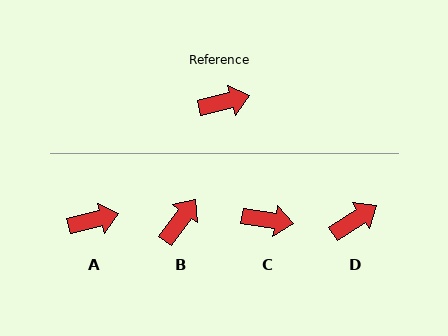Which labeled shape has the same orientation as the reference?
A.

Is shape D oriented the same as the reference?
No, it is off by about 20 degrees.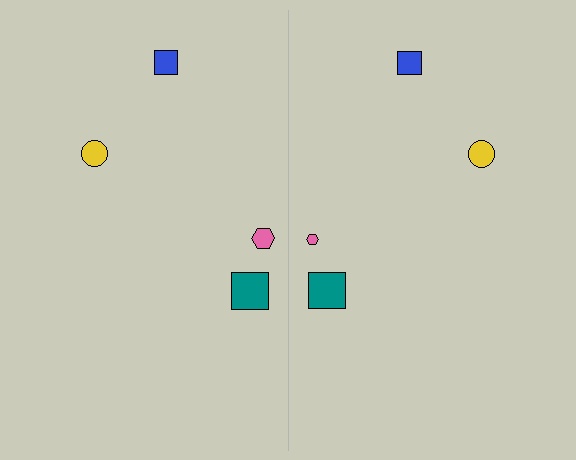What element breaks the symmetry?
The pink hexagon on the right side has a different size than its mirror counterpart.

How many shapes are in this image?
There are 8 shapes in this image.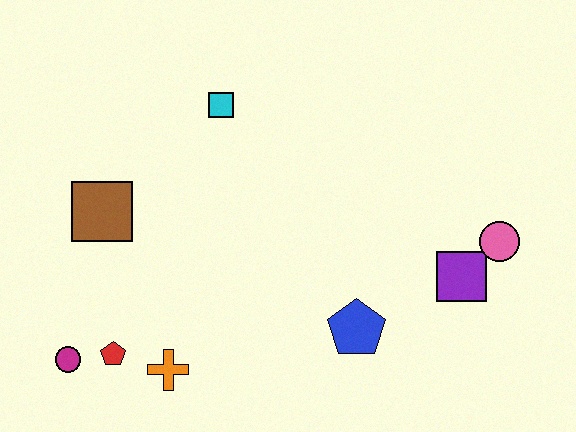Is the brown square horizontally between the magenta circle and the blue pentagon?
Yes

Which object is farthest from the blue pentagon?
The magenta circle is farthest from the blue pentagon.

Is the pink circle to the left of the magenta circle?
No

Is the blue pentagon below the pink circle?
Yes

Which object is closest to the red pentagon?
The magenta circle is closest to the red pentagon.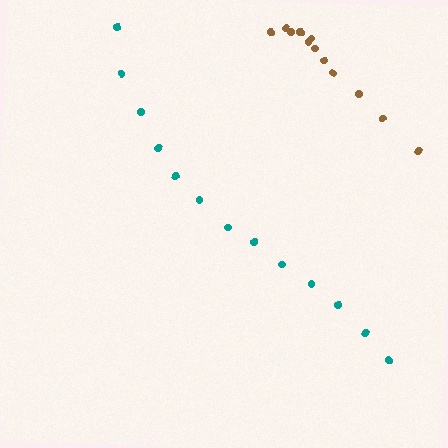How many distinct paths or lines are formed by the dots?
There are 2 distinct paths.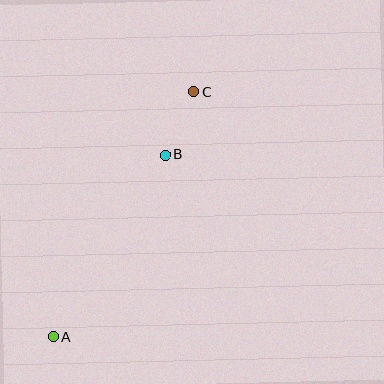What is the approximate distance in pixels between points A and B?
The distance between A and B is approximately 214 pixels.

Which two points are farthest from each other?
Points A and C are farthest from each other.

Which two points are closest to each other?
Points B and C are closest to each other.